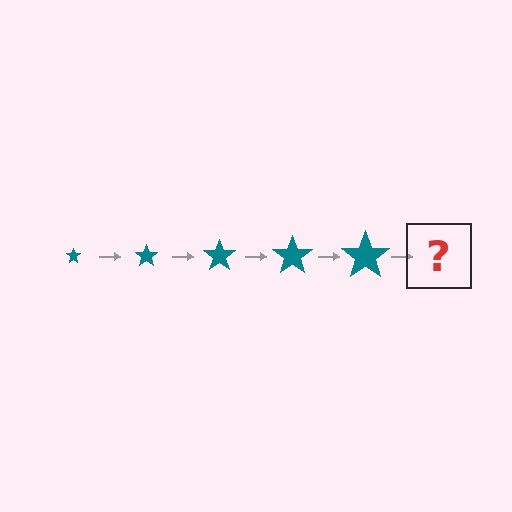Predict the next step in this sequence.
The next step is a teal star, larger than the previous one.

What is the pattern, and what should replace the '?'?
The pattern is that the star gets progressively larger each step. The '?' should be a teal star, larger than the previous one.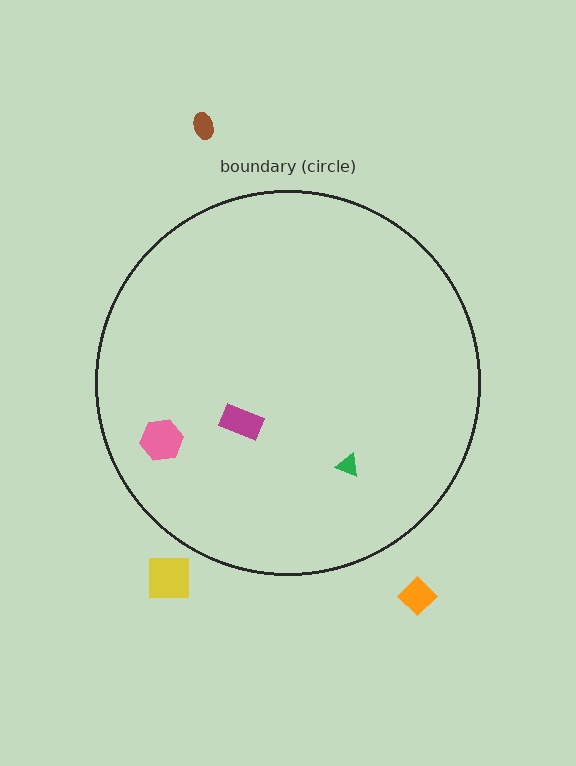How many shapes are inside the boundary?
3 inside, 3 outside.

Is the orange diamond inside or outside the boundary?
Outside.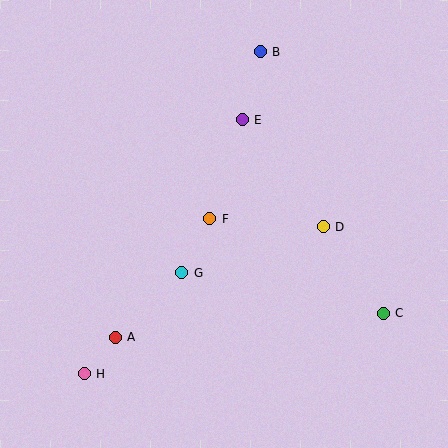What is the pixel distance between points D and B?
The distance between D and B is 186 pixels.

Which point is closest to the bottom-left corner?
Point H is closest to the bottom-left corner.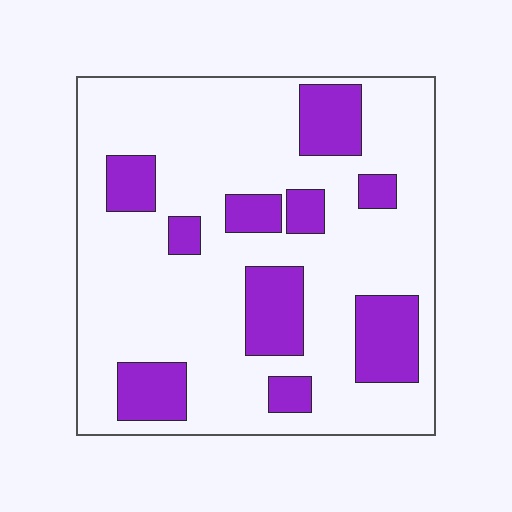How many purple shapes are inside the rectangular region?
10.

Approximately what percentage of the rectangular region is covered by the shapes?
Approximately 25%.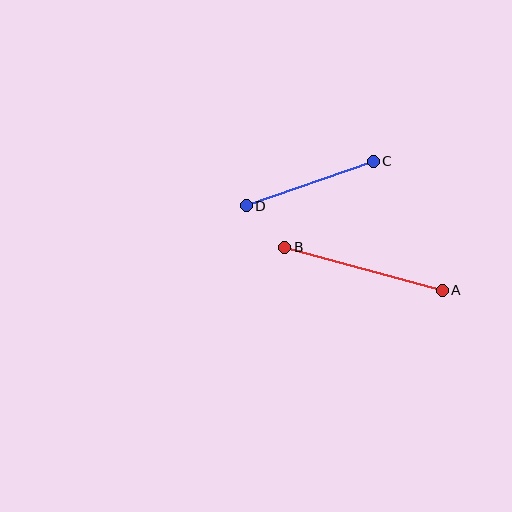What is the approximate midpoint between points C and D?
The midpoint is at approximately (310, 183) pixels.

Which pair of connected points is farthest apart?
Points A and B are farthest apart.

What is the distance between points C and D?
The distance is approximately 135 pixels.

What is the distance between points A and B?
The distance is approximately 163 pixels.